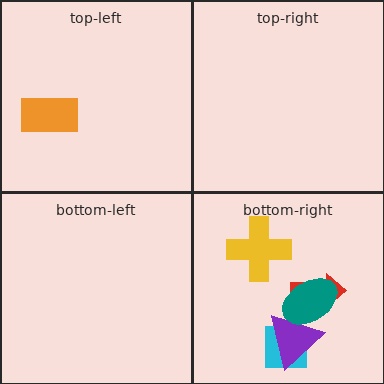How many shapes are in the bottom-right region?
5.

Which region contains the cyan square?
The bottom-right region.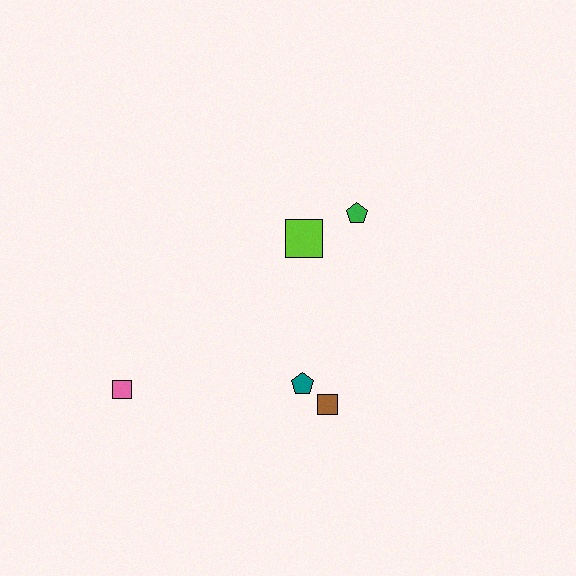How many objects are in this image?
There are 5 objects.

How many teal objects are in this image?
There is 1 teal object.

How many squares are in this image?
There are 3 squares.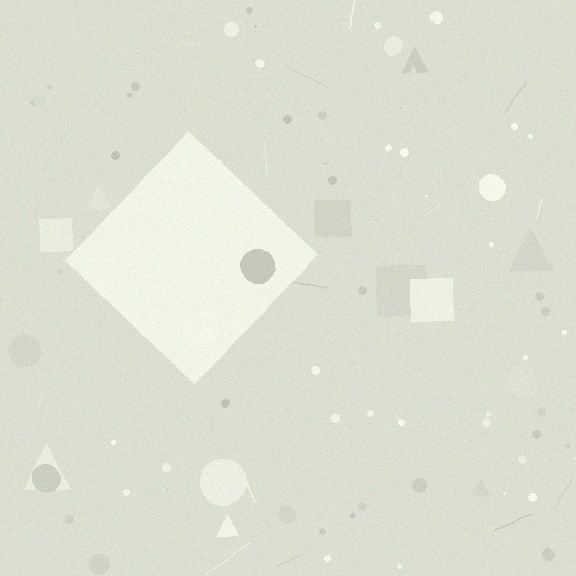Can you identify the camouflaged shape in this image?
The camouflaged shape is a diamond.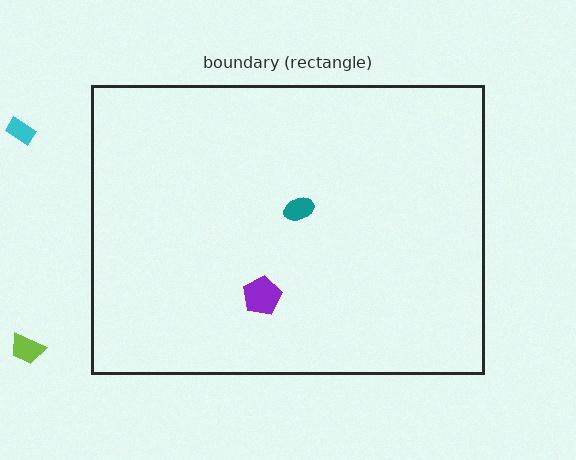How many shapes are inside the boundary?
2 inside, 2 outside.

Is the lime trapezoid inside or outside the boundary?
Outside.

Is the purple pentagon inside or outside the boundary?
Inside.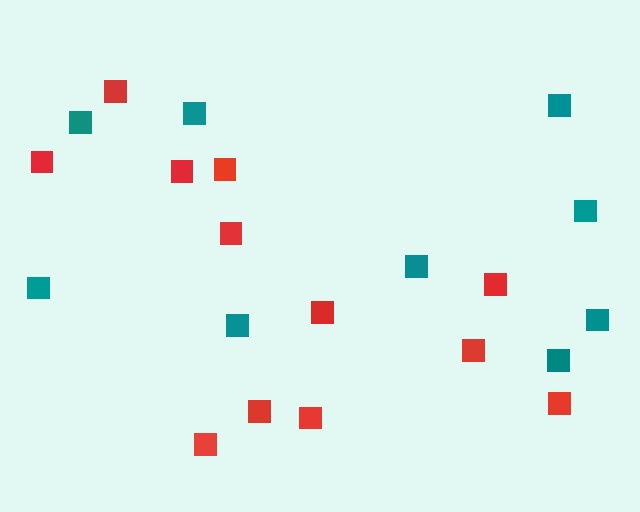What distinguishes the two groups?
There are 2 groups: one group of red squares (12) and one group of teal squares (9).